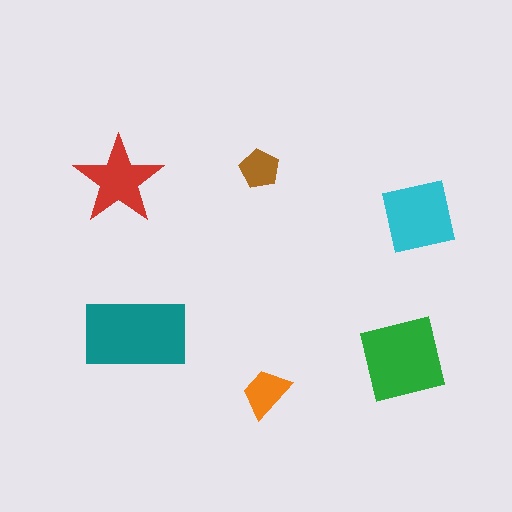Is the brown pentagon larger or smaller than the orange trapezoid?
Smaller.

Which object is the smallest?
The brown pentagon.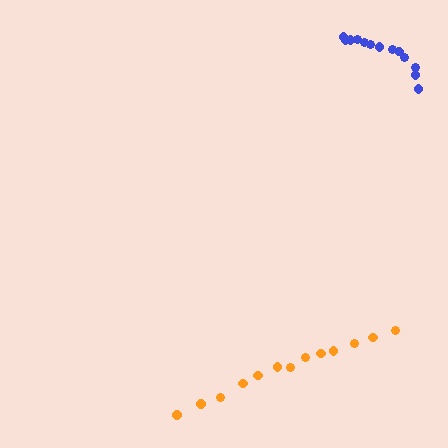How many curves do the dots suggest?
There are 2 distinct paths.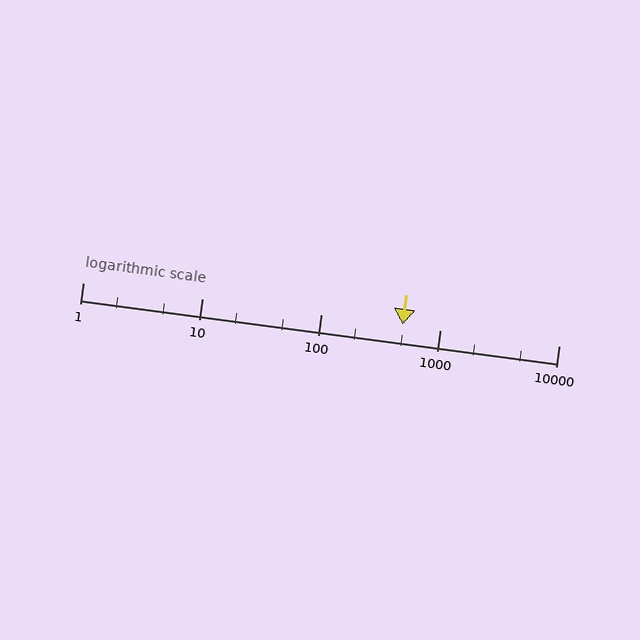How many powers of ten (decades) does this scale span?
The scale spans 4 decades, from 1 to 10000.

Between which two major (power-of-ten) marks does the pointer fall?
The pointer is between 100 and 1000.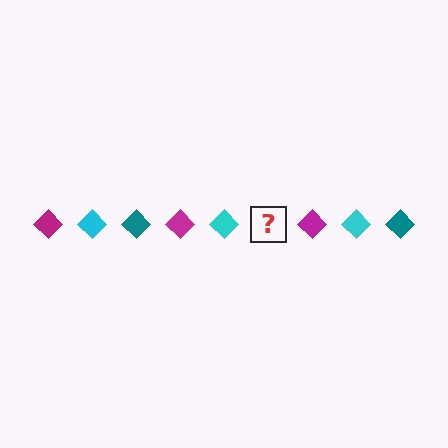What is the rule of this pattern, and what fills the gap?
The rule is that the pattern cycles through magenta, cyan, teal diamonds. The gap should be filled with a teal diamond.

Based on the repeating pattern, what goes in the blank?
The blank should be a teal diamond.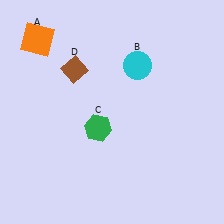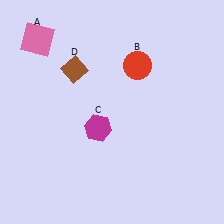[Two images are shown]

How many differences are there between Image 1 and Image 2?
There are 3 differences between the two images.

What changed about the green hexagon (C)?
In Image 1, C is green. In Image 2, it changed to magenta.